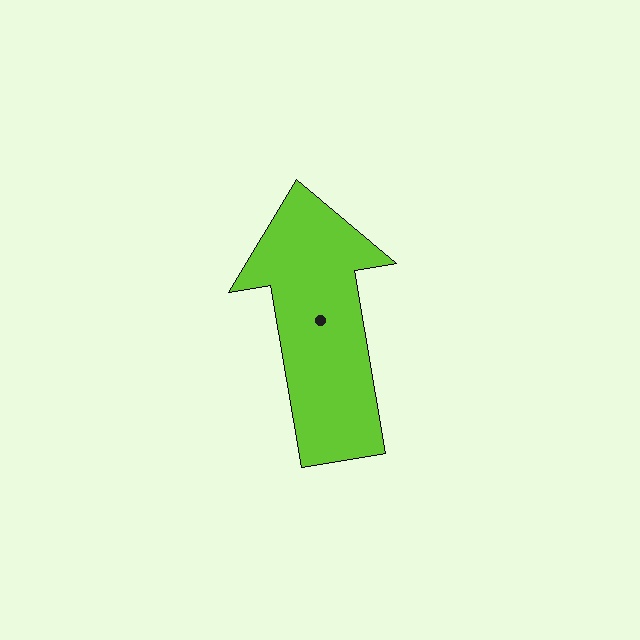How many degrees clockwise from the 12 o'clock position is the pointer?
Approximately 350 degrees.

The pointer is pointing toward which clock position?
Roughly 12 o'clock.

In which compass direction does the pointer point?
North.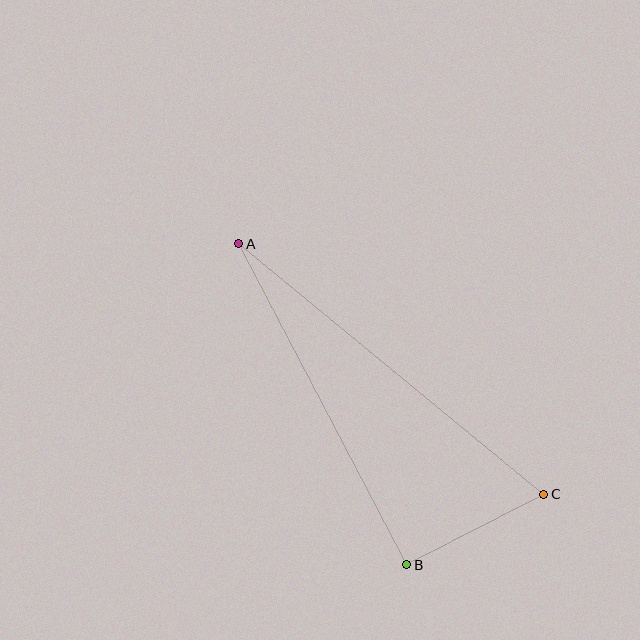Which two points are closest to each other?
Points B and C are closest to each other.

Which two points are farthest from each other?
Points A and C are farthest from each other.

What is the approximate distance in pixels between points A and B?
The distance between A and B is approximately 362 pixels.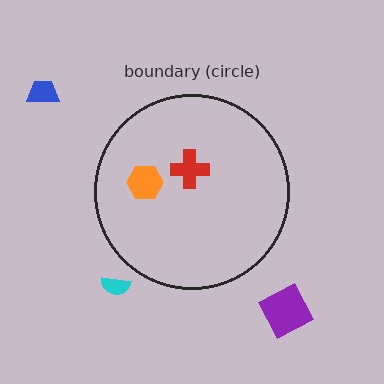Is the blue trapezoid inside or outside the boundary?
Outside.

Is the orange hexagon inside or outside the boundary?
Inside.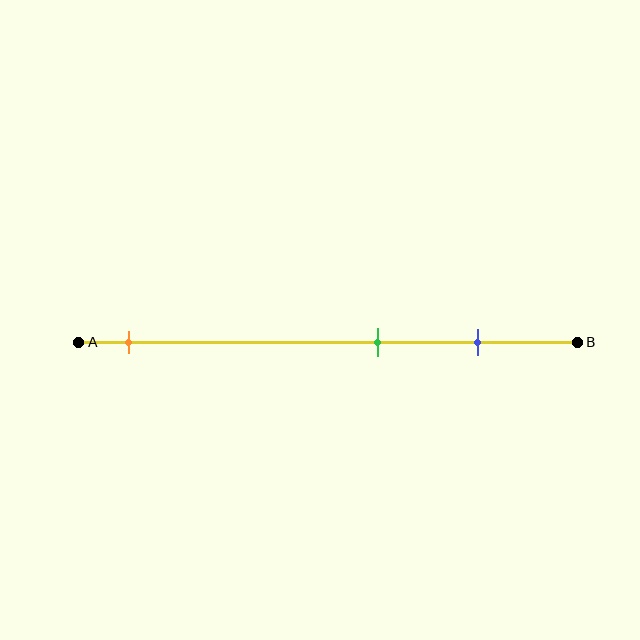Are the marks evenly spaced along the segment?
No, the marks are not evenly spaced.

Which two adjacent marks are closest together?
The green and blue marks are the closest adjacent pair.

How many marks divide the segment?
There are 3 marks dividing the segment.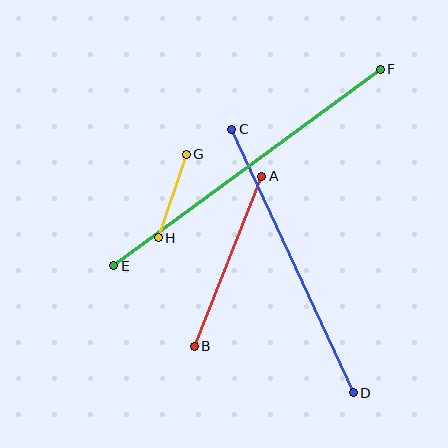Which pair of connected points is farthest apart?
Points E and F are farthest apart.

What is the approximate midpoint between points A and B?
The midpoint is at approximately (228, 261) pixels.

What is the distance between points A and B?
The distance is approximately 183 pixels.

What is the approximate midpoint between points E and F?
The midpoint is at approximately (247, 167) pixels.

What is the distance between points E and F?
The distance is approximately 331 pixels.